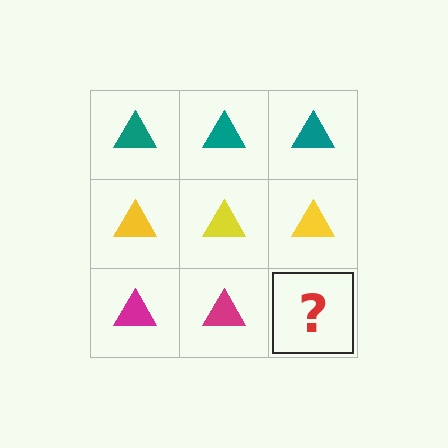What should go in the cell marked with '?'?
The missing cell should contain a magenta triangle.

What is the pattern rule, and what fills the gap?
The rule is that each row has a consistent color. The gap should be filled with a magenta triangle.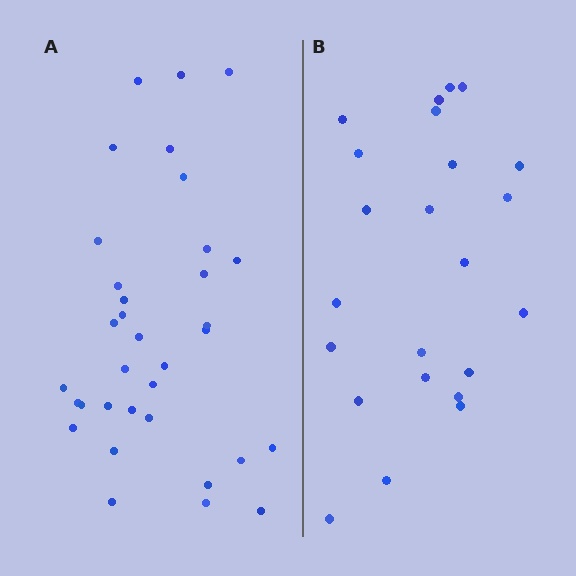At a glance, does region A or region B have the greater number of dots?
Region A (the left region) has more dots.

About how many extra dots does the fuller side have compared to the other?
Region A has roughly 12 or so more dots than region B.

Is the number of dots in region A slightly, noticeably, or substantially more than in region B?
Region A has substantially more. The ratio is roughly 1.5 to 1.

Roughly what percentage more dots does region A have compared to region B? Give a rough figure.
About 50% more.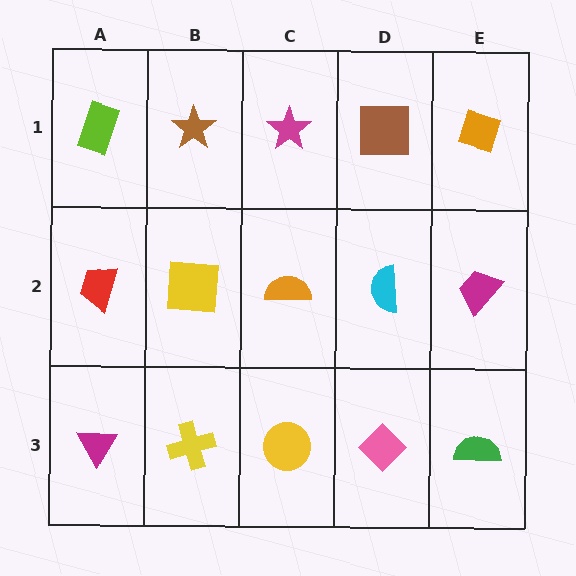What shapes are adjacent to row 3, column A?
A red trapezoid (row 2, column A), a yellow cross (row 3, column B).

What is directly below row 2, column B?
A yellow cross.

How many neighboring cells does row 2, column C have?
4.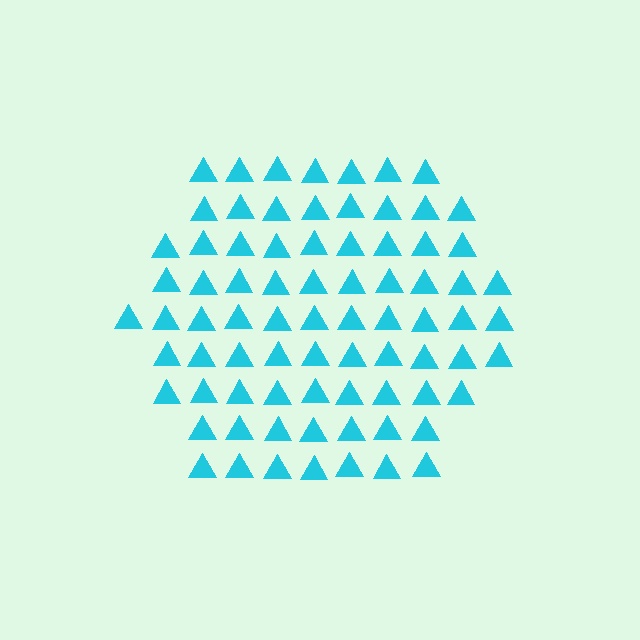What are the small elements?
The small elements are triangles.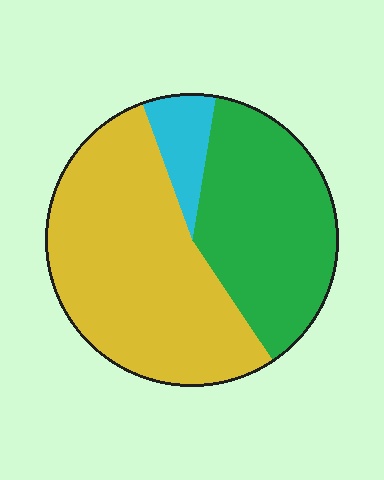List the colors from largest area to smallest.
From largest to smallest: yellow, green, cyan.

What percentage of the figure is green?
Green takes up about three eighths (3/8) of the figure.